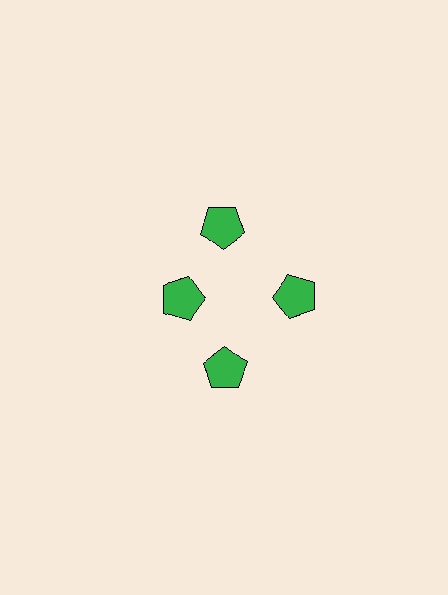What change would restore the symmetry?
The symmetry would be restored by moving it outward, back onto the ring so that all 4 pentagons sit at equal angles and equal distance from the center.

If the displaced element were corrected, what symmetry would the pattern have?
It would have 4-fold rotational symmetry — the pattern would map onto itself every 90 degrees.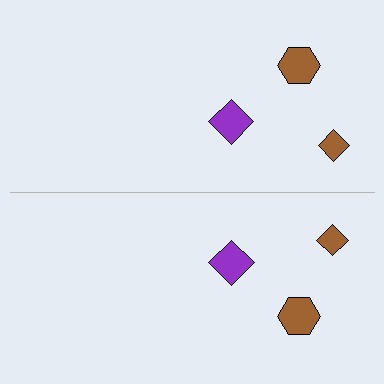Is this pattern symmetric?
Yes, this pattern has bilateral (reflection) symmetry.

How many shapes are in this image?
There are 6 shapes in this image.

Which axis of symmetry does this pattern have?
The pattern has a horizontal axis of symmetry running through the center of the image.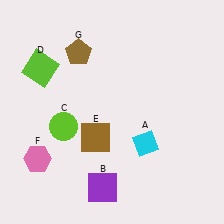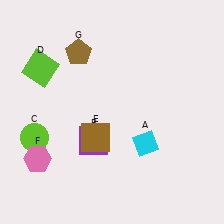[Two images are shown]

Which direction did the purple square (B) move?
The purple square (B) moved up.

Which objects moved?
The objects that moved are: the purple square (B), the lime circle (C).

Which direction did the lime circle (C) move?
The lime circle (C) moved left.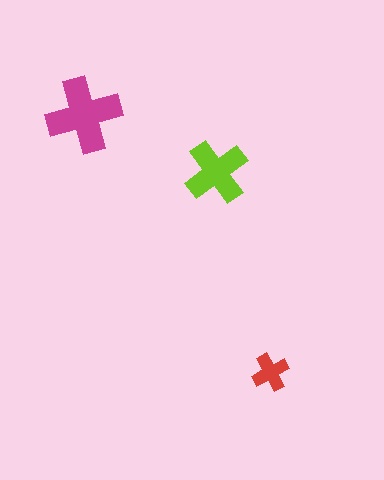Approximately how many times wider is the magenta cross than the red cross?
About 2 times wider.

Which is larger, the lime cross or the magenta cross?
The magenta one.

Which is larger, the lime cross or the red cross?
The lime one.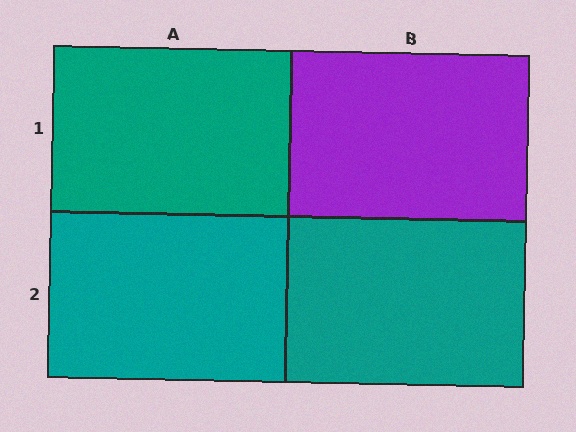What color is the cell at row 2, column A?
Teal.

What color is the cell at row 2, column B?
Teal.